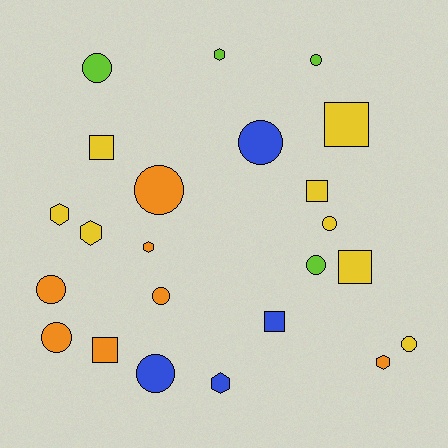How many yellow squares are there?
There are 4 yellow squares.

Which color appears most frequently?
Yellow, with 8 objects.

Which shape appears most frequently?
Circle, with 11 objects.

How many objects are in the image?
There are 23 objects.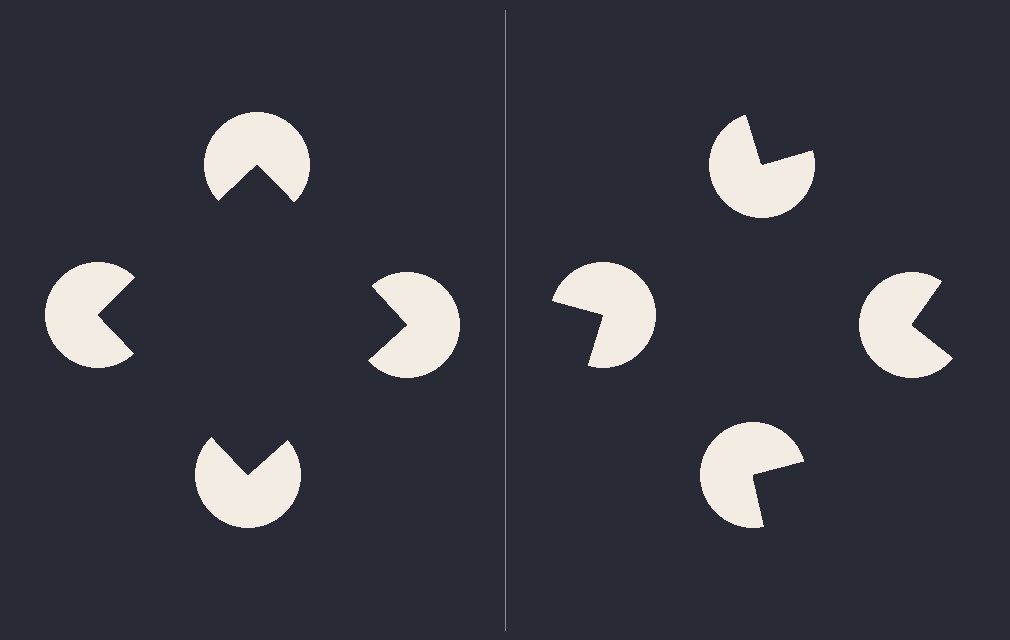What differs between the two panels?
The pac-man discs are positioned identically on both sides; only the wedge orientations differ. On the left they align to a square; on the right they are misaligned.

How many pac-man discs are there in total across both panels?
8 — 4 on each side.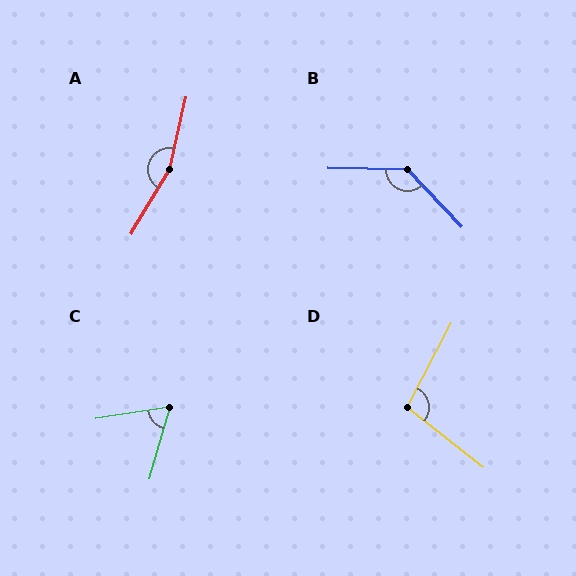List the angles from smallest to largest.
C (65°), D (101°), B (135°), A (162°).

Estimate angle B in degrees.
Approximately 135 degrees.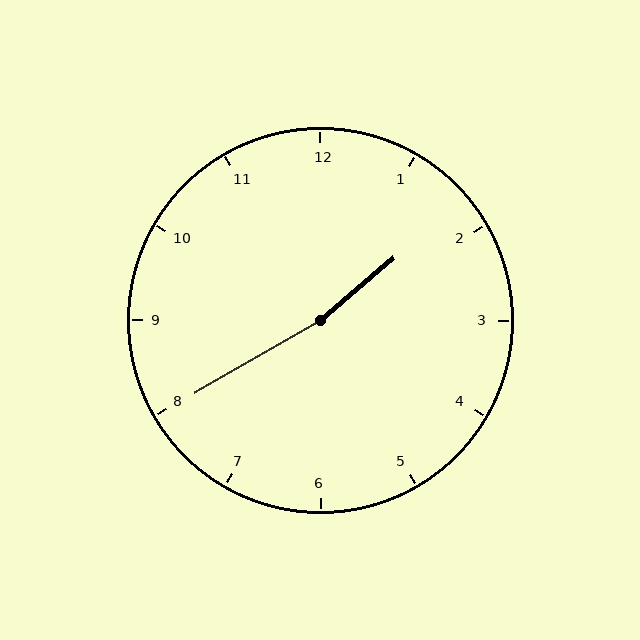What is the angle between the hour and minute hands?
Approximately 170 degrees.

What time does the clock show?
1:40.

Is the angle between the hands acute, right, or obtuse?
It is obtuse.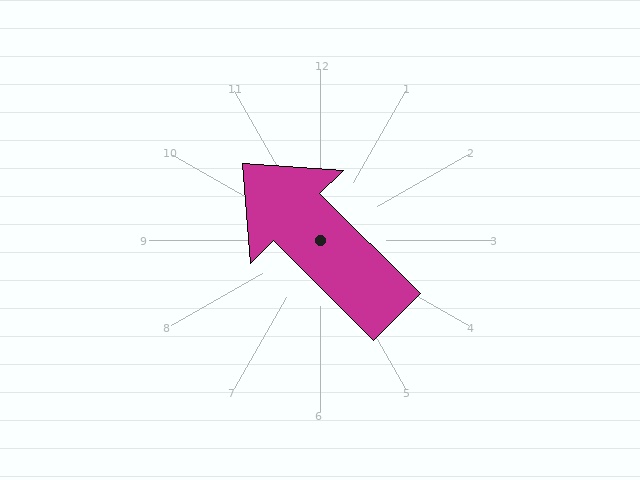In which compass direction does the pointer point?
Northwest.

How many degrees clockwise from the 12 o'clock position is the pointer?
Approximately 315 degrees.